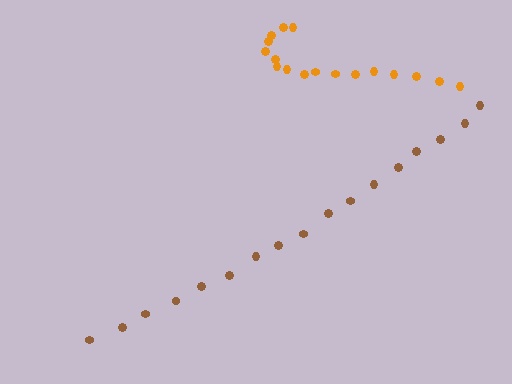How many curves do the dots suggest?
There are 2 distinct paths.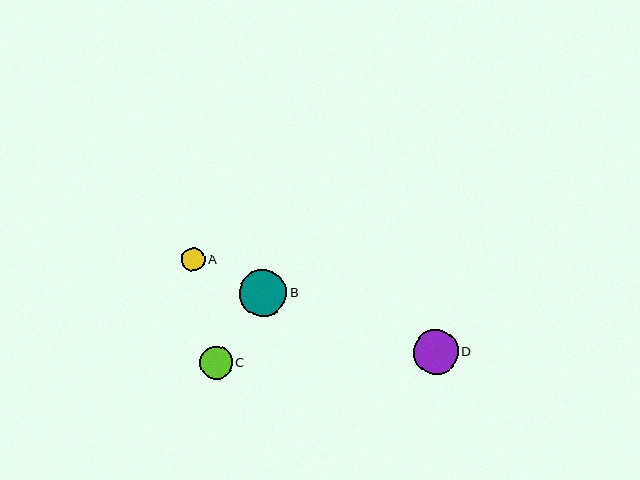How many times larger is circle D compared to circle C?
Circle D is approximately 1.3 times the size of circle C.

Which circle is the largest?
Circle B is the largest with a size of approximately 48 pixels.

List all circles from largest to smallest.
From largest to smallest: B, D, C, A.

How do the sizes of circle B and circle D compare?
Circle B and circle D are approximately the same size.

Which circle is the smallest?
Circle A is the smallest with a size of approximately 23 pixels.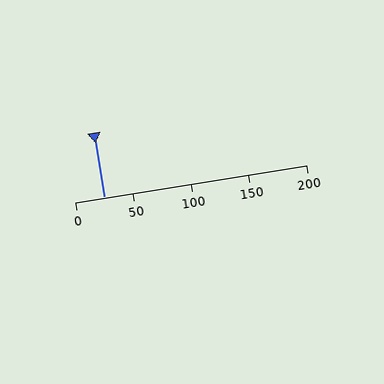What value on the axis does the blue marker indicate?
The marker indicates approximately 25.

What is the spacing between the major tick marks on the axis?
The major ticks are spaced 50 apart.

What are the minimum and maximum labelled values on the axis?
The axis runs from 0 to 200.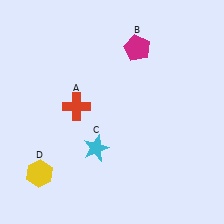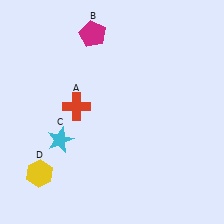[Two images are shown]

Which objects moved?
The objects that moved are: the magenta pentagon (B), the cyan star (C).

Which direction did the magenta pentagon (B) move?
The magenta pentagon (B) moved left.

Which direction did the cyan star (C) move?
The cyan star (C) moved left.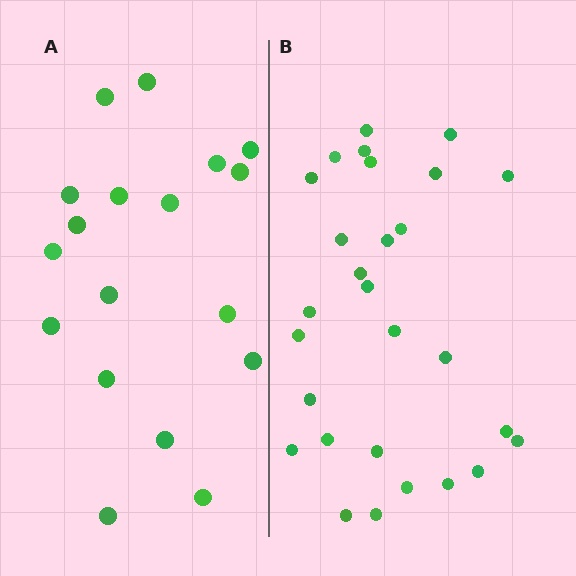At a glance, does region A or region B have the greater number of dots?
Region B (the right region) has more dots.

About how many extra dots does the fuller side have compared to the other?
Region B has roughly 10 or so more dots than region A.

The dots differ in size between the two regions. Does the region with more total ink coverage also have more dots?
No. Region A has more total ink coverage because its dots are larger, but region B actually contains more individual dots. Total area can be misleading — the number of items is what matters here.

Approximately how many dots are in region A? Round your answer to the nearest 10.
About 20 dots. (The exact count is 18, which rounds to 20.)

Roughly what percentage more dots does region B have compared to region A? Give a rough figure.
About 55% more.